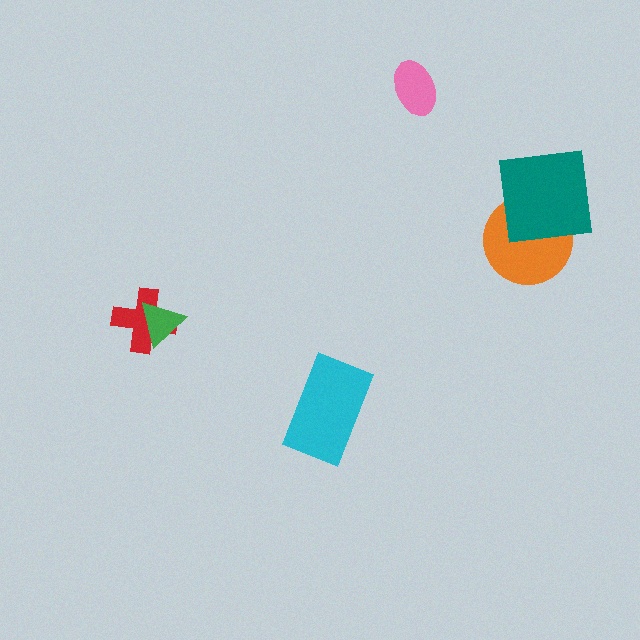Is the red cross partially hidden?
Yes, it is partially covered by another shape.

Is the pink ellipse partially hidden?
No, no other shape covers it.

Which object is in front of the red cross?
The green triangle is in front of the red cross.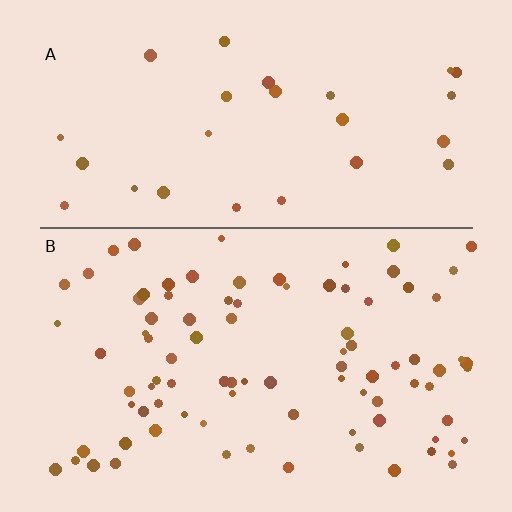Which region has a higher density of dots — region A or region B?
B (the bottom).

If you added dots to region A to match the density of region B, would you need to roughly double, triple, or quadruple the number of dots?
Approximately triple.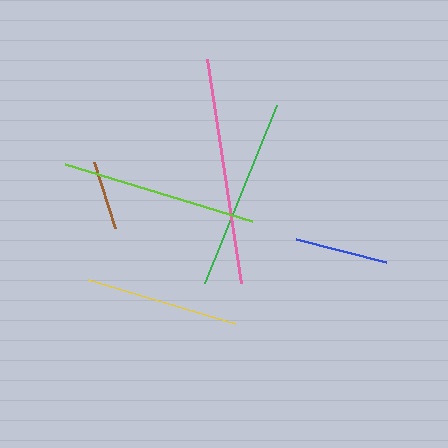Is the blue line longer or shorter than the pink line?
The pink line is longer than the blue line.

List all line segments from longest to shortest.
From longest to shortest: pink, lime, green, yellow, blue, brown.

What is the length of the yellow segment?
The yellow segment is approximately 154 pixels long.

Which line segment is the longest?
The pink line is the longest at approximately 226 pixels.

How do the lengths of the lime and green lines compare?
The lime and green lines are approximately the same length.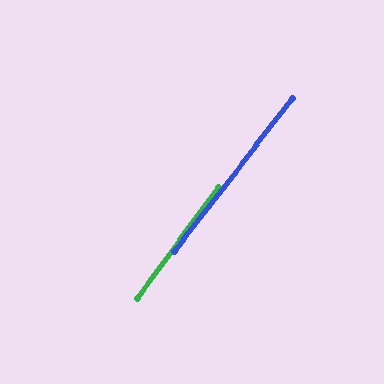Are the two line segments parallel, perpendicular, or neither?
Parallel — their directions differ by only 1.8°.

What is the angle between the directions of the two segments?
Approximately 2 degrees.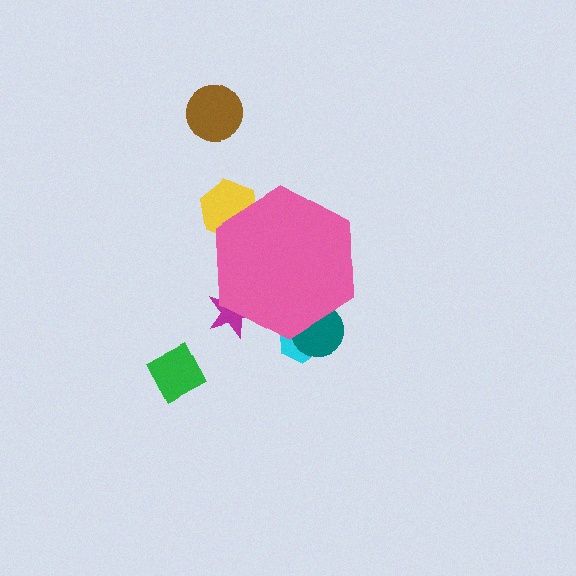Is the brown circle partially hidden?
No, the brown circle is fully visible.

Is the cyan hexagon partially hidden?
Yes, the cyan hexagon is partially hidden behind the pink hexagon.